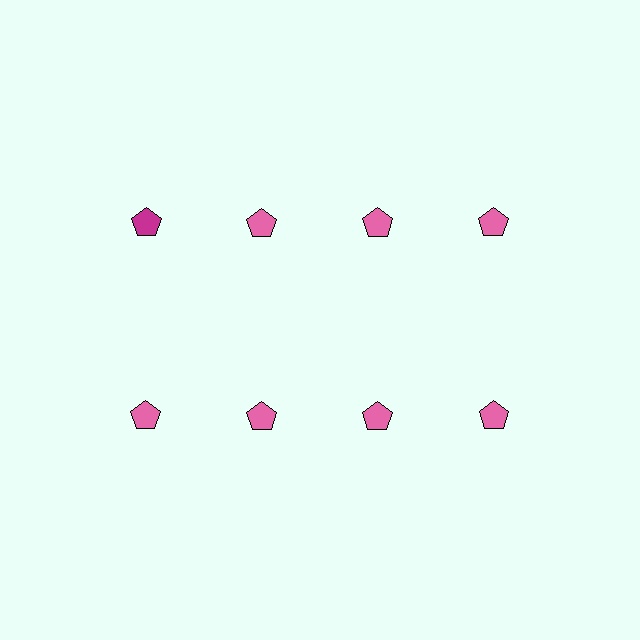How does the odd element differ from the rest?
It has a different color: magenta instead of pink.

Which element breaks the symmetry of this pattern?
The magenta pentagon in the top row, leftmost column breaks the symmetry. All other shapes are pink pentagons.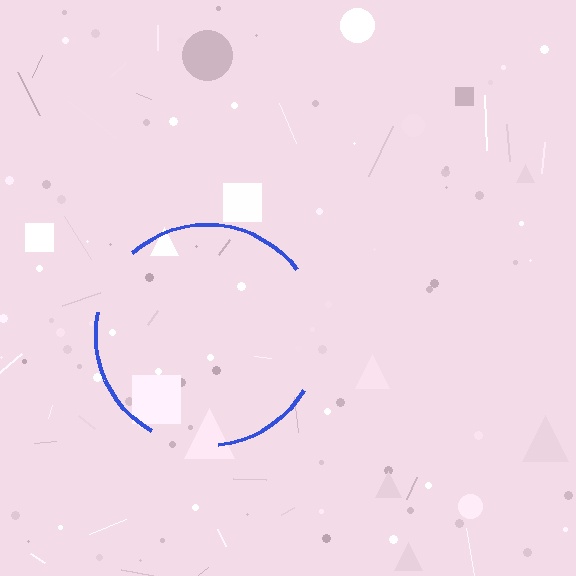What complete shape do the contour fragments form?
The contour fragments form a circle.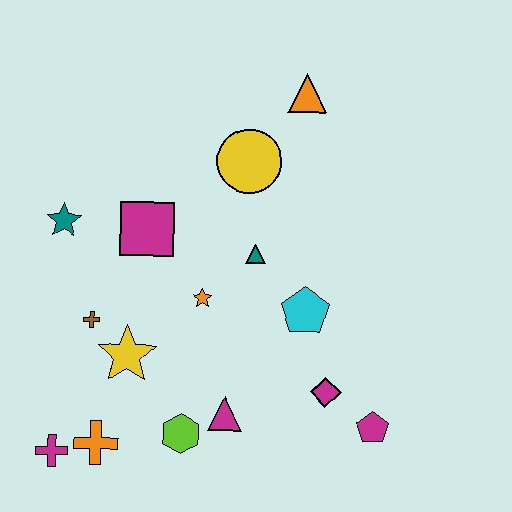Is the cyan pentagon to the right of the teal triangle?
Yes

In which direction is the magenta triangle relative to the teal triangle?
The magenta triangle is below the teal triangle.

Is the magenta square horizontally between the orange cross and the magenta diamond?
Yes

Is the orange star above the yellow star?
Yes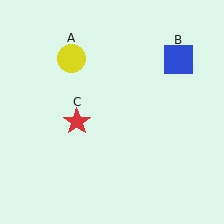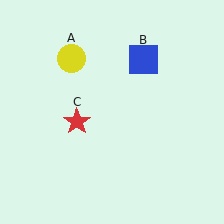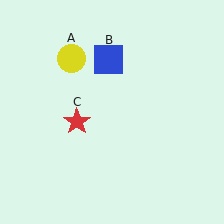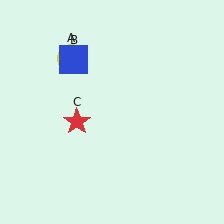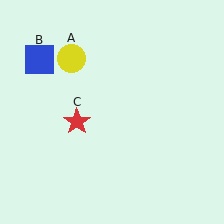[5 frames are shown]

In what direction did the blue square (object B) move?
The blue square (object B) moved left.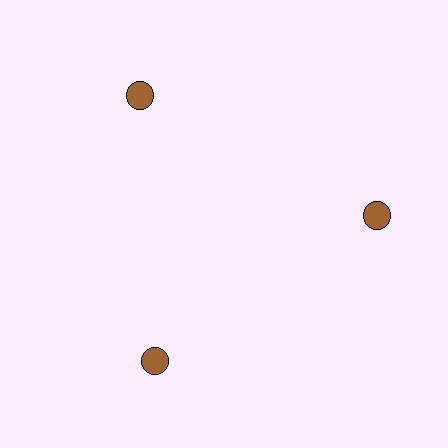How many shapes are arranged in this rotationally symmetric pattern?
There are 3 shapes, arranged in 3 groups of 1.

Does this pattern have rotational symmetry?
Yes, this pattern has 3-fold rotational symmetry. It looks the same after rotating 120 degrees around the center.